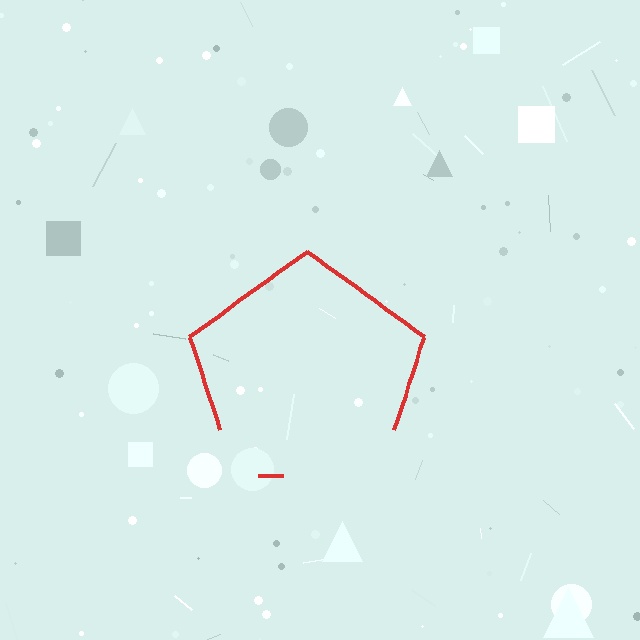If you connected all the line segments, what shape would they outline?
They would outline a pentagon.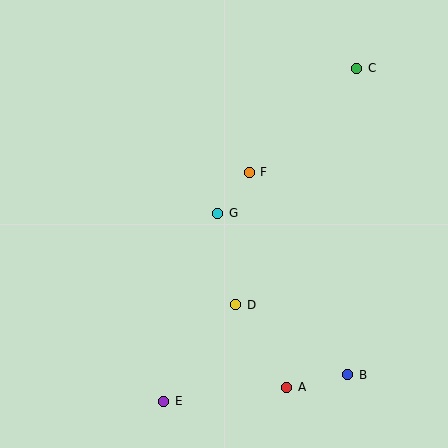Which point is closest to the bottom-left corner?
Point E is closest to the bottom-left corner.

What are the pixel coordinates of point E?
Point E is at (164, 401).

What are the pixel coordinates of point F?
Point F is at (249, 172).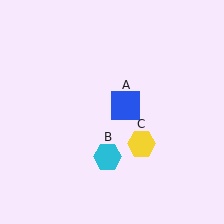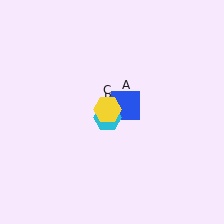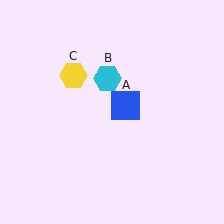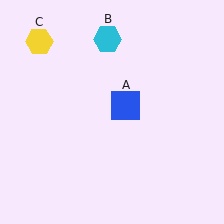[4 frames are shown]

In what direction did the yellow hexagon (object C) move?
The yellow hexagon (object C) moved up and to the left.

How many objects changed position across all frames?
2 objects changed position: cyan hexagon (object B), yellow hexagon (object C).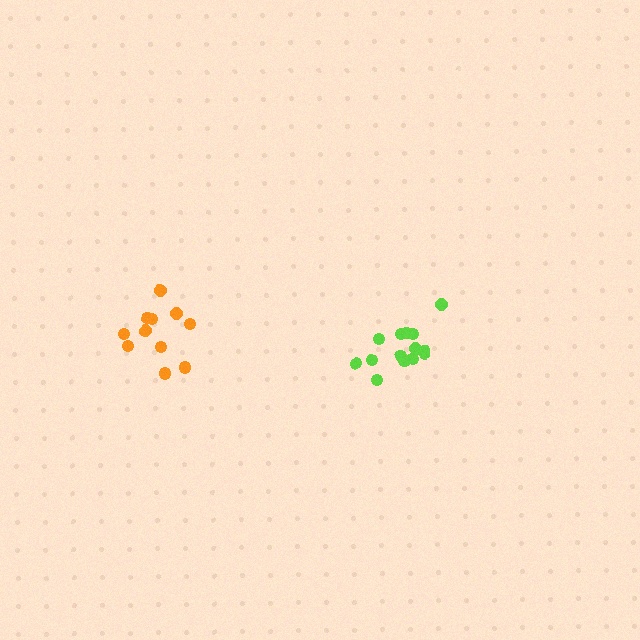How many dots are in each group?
Group 1: 14 dots, Group 2: 11 dots (25 total).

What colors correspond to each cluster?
The clusters are colored: lime, orange.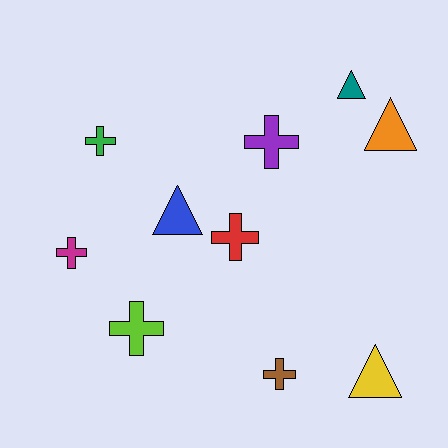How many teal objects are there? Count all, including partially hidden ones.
There is 1 teal object.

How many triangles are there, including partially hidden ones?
There are 4 triangles.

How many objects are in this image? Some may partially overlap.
There are 10 objects.